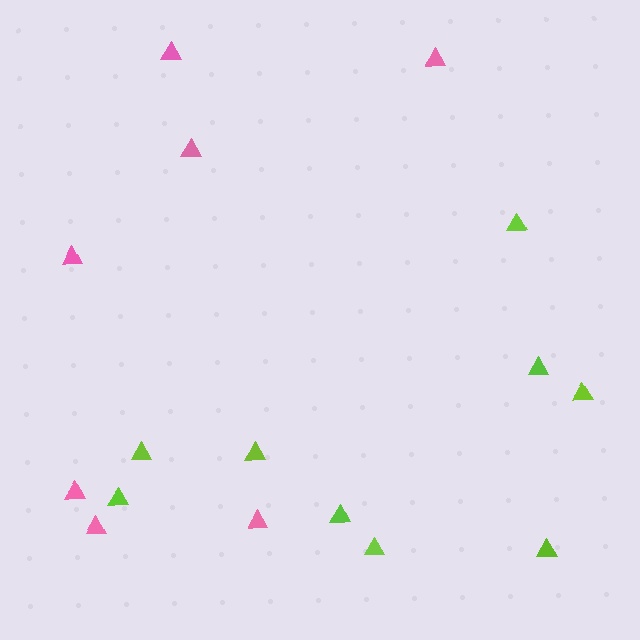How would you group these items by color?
There are 2 groups: one group of lime triangles (9) and one group of pink triangles (7).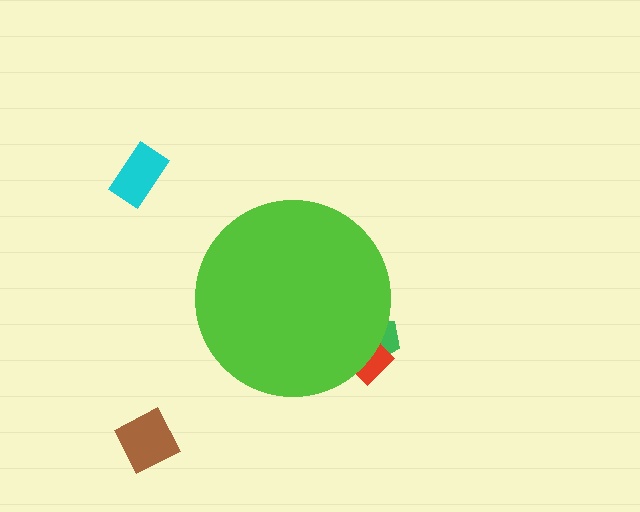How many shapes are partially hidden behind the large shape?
2 shapes are partially hidden.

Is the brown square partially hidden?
No, the brown square is fully visible.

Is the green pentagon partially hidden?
Yes, the green pentagon is partially hidden behind the lime circle.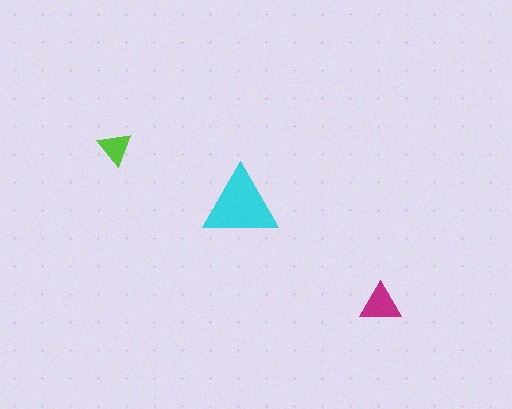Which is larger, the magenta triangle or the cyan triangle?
The cyan one.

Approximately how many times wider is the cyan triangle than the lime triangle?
About 2 times wider.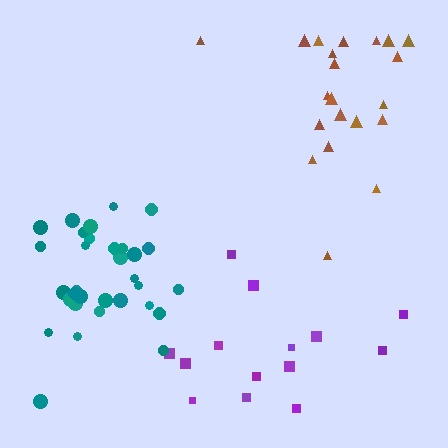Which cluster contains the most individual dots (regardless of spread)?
Teal (33).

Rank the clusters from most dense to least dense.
teal, purple, brown.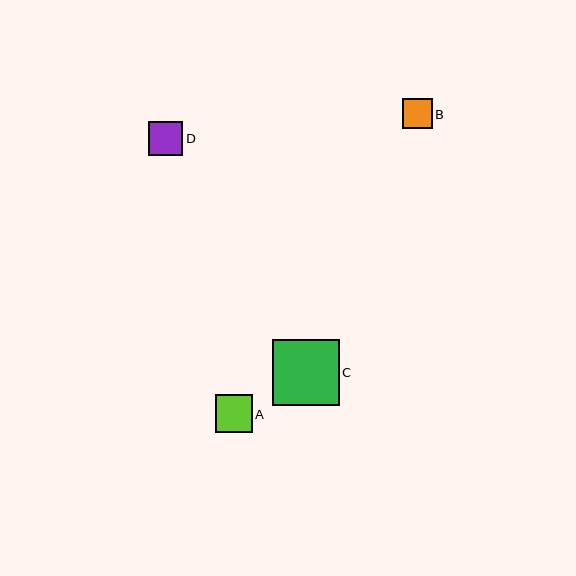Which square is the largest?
Square C is the largest with a size of approximately 67 pixels.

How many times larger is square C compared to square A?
Square C is approximately 1.8 times the size of square A.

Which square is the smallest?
Square B is the smallest with a size of approximately 29 pixels.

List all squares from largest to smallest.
From largest to smallest: C, A, D, B.